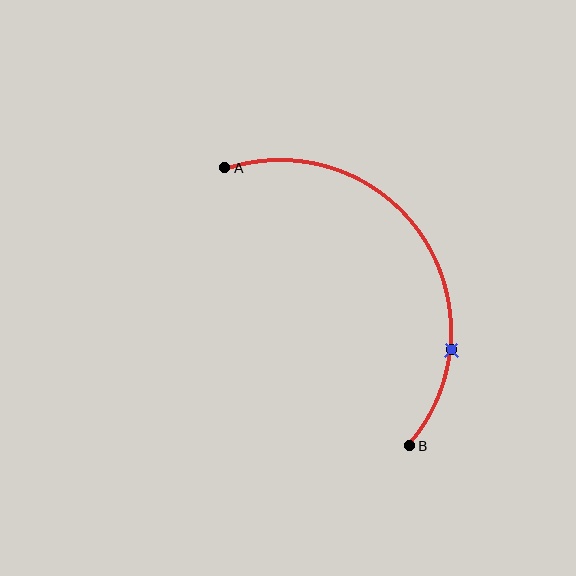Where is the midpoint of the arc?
The arc midpoint is the point on the curve farthest from the straight line joining A and B. It sits to the right of that line.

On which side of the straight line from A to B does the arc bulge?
The arc bulges to the right of the straight line connecting A and B.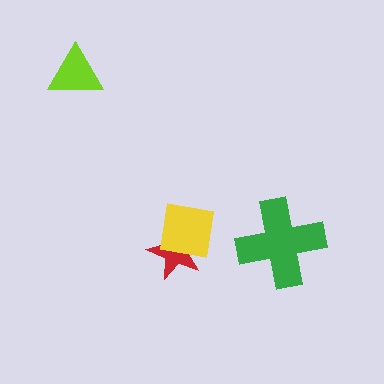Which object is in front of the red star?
The yellow square is in front of the red star.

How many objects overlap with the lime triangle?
0 objects overlap with the lime triangle.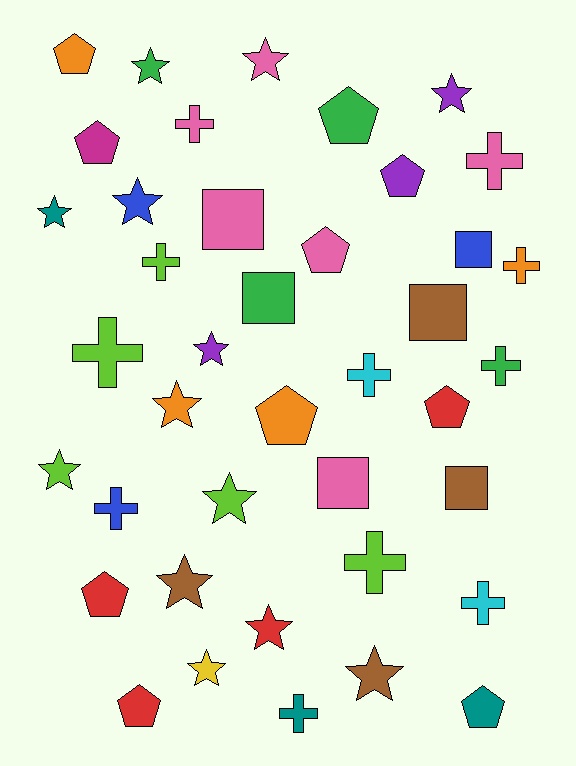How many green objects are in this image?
There are 4 green objects.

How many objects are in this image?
There are 40 objects.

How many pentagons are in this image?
There are 10 pentagons.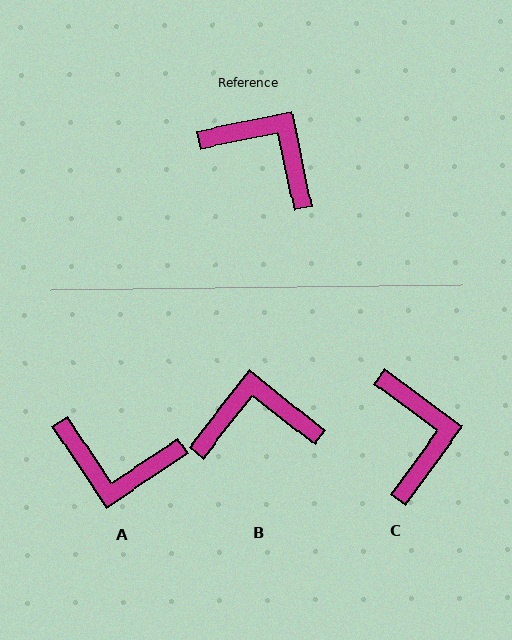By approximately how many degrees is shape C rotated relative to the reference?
Approximately 48 degrees clockwise.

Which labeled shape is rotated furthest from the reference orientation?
A, about 158 degrees away.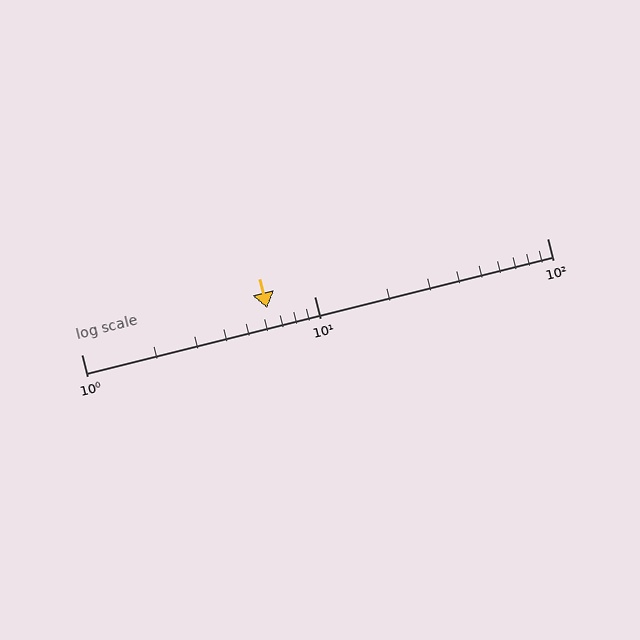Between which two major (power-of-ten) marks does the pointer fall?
The pointer is between 1 and 10.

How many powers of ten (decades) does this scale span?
The scale spans 2 decades, from 1 to 100.